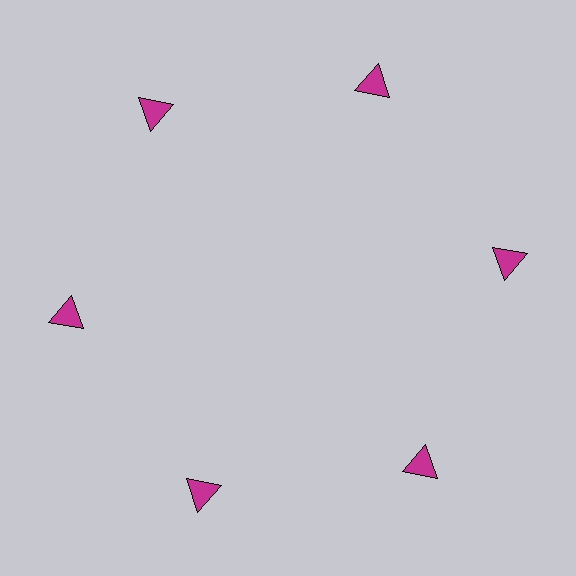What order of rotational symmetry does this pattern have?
This pattern has 6-fold rotational symmetry.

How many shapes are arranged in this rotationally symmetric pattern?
There are 6 shapes, arranged in 6 groups of 1.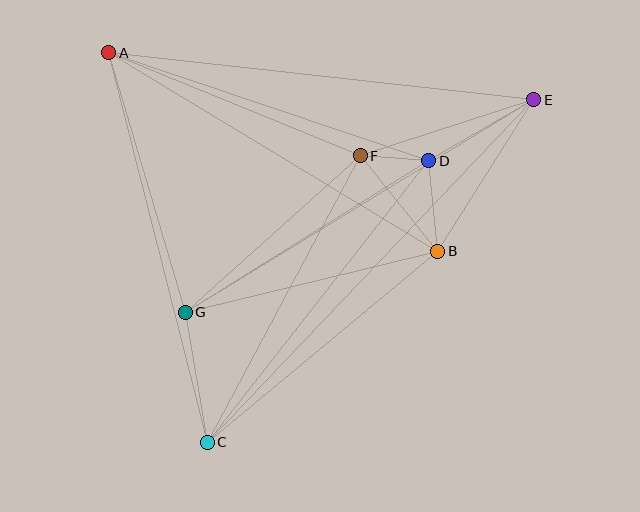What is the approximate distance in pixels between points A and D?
The distance between A and D is approximately 338 pixels.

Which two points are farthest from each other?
Points C and E are farthest from each other.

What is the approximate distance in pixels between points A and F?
The distance between A and F is approximately 272 pixels.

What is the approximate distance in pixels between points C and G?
The distance between C and G is approximately 132 pixels.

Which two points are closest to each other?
Points D and F are closest to each other.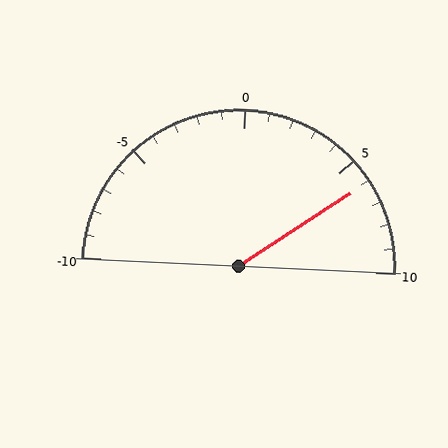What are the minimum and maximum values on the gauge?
The gauge ranges from -10 to 10.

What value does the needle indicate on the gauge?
The needle indicates approximately 6.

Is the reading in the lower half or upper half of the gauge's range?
The reading is in the upper half of the range (-10 to 10).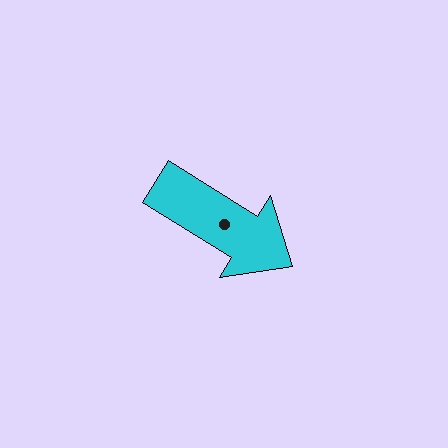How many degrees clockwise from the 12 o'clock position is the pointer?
Approximately 122 degrees.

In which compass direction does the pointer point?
Southeast.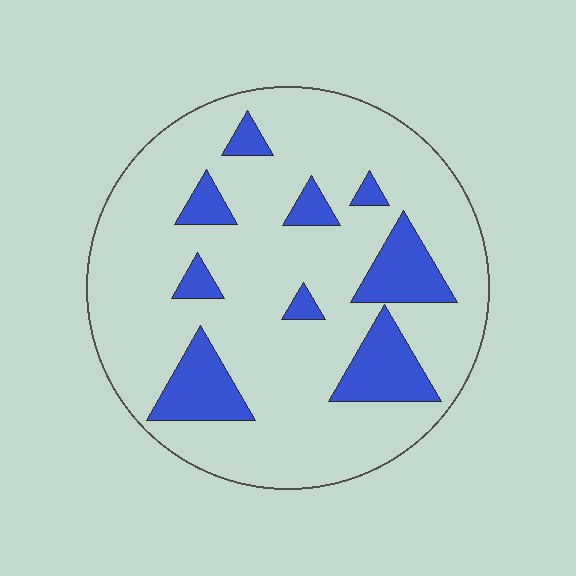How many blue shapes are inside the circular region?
9.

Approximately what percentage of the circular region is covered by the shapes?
Approximately 20%.